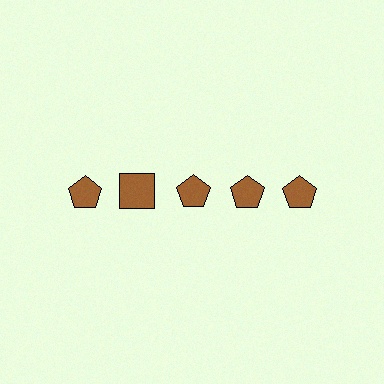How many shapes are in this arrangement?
There are 5 shapes arranged in a grid pattern.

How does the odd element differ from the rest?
It has a different shape: square instead of pentagon.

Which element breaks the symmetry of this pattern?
The brown square in the top row, second from left column breaks the symmetry. All other shapes are brown pentagons.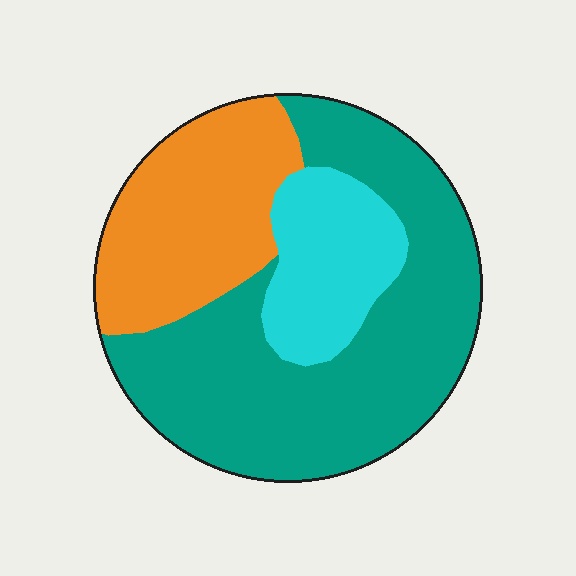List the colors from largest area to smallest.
From largest to smallest: teal, orange, cyan.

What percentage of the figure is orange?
Orange takes up between a sixth and a third of the figure.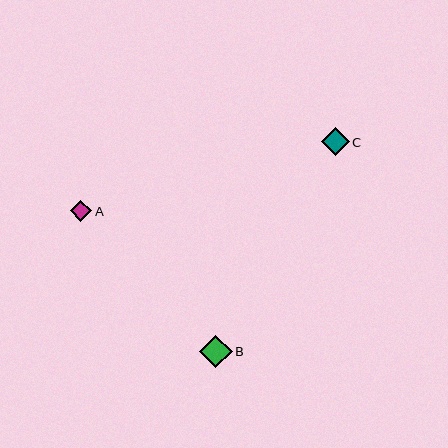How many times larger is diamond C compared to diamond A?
Diamond C is approximately 1.3 times the size of diamond A.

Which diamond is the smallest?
Diamond A is the smallest with a size of approximately 22 pixels.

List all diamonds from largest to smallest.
From largest to smallest: B, C, A.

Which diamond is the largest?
Diamond B is the largest with a size of approximately 32 pixels.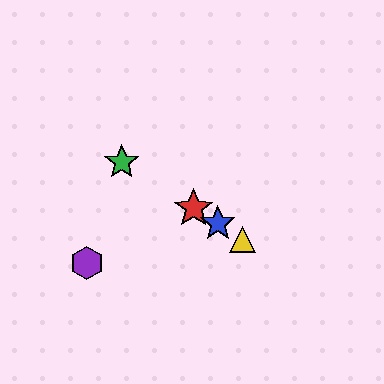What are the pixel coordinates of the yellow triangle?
The yellow triangle is at (243, 239).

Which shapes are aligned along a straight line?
The red star, the blue star, the green star, the yellow triangle are aligned along a straight line.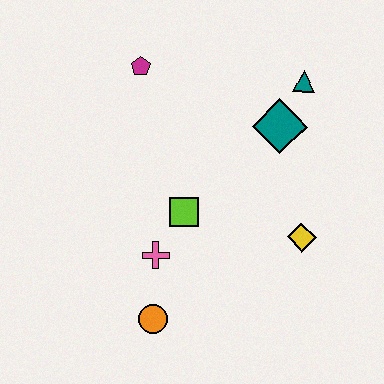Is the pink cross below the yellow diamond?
Yes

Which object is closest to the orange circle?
The pink cross is closest to the orange circle.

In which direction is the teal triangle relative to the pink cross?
The teal triangle is above the pink cross.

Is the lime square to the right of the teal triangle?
No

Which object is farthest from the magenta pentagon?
The orange circle is farthest from the magenta pentagon.